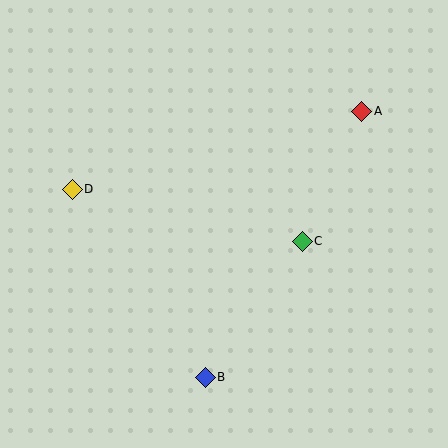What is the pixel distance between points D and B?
The distance between D and B is 230 pixels.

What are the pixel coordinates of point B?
Point B is at (205, 377).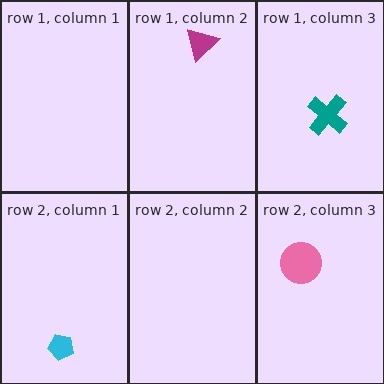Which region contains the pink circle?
The row 2, column 3 region.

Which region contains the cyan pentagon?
The row 2, column 1 region.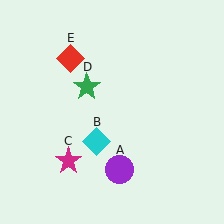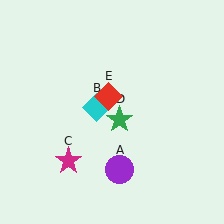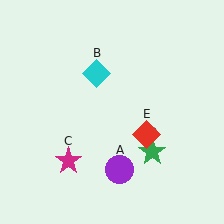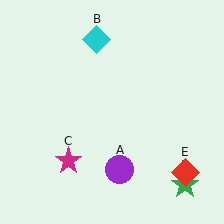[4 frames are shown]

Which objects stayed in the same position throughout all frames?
Purple circle (object A) and magenta star (object C) remained stationary.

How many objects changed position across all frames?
3 objects changed position: cyan diamond (object B), green star (object D), red diamond (object E).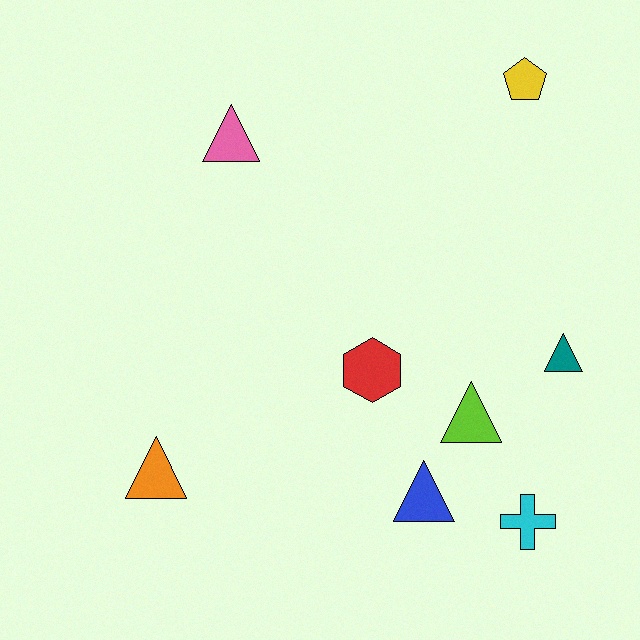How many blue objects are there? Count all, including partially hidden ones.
There is 1 blue object.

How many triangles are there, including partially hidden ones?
There are 5 triangles.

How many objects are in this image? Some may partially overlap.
There are 8 objects.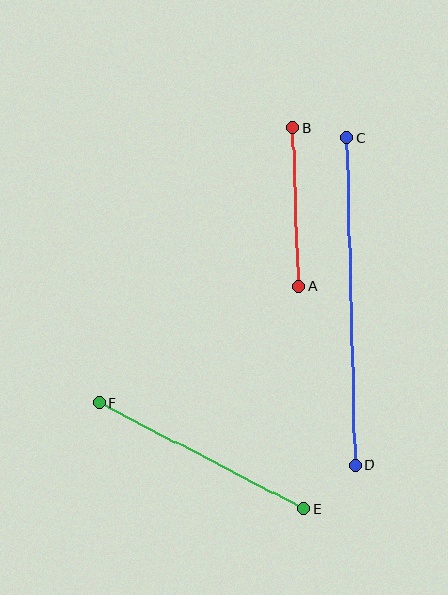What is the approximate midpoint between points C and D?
The midpoint is at approximately (351, 301) pixels.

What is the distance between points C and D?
The distance is approximately 327 pixels.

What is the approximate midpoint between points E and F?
The midpoint is at approximately (202, 456) pixels.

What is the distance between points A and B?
The distance is approximately 159 pixels.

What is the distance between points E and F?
The distance is approximately 231 pixels.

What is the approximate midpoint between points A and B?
The midpoint is at approximately (296, 207) pixels.